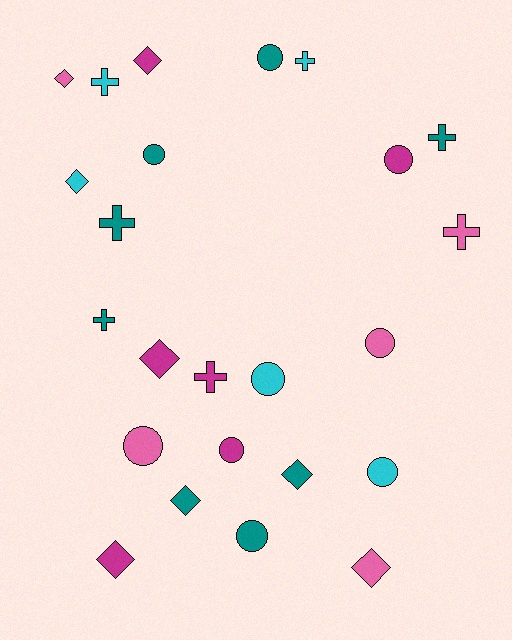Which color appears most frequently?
Teal, with 8 objects.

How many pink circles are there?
There are 2 pink circles.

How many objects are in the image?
There are 24 objects.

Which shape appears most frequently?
Circle, with 9 objects.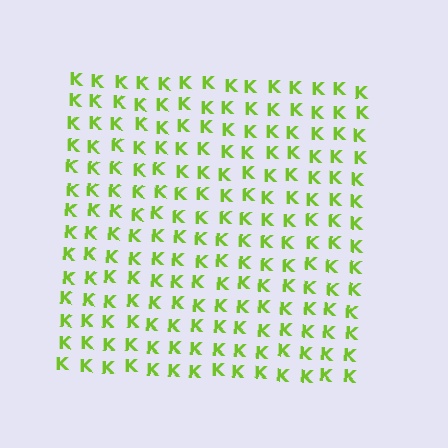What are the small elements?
The small elements are letter K's.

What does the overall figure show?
The overall figure shows a square.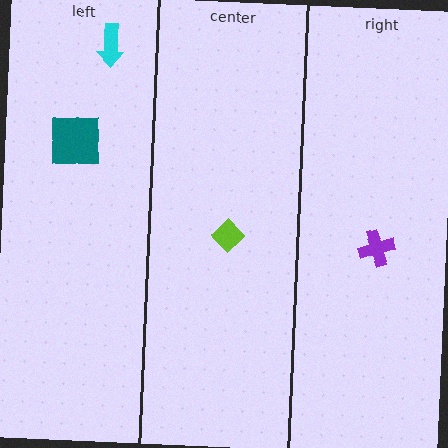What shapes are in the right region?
The purple cross.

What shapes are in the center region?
The lime diamond.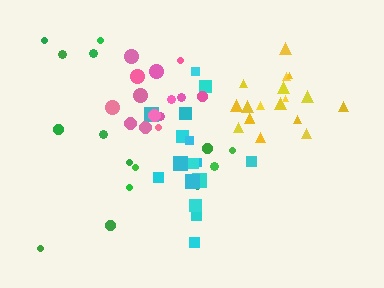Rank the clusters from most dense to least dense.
pink, yellow, cyan, green.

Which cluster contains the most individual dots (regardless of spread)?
Yellow (18).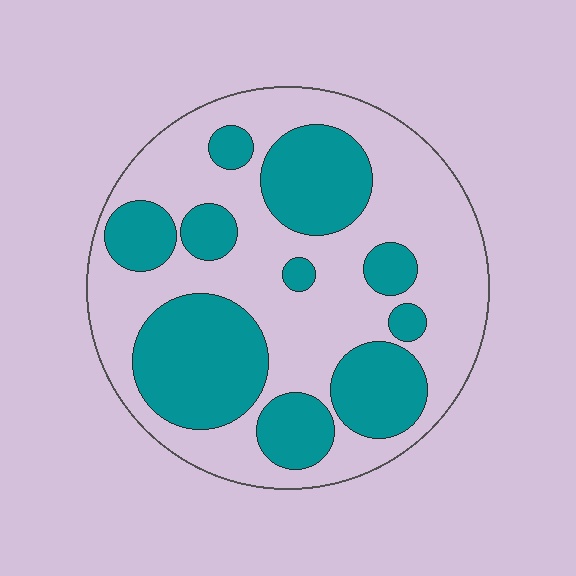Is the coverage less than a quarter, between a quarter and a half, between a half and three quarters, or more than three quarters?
Between a quarter and a half.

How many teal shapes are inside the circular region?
10.